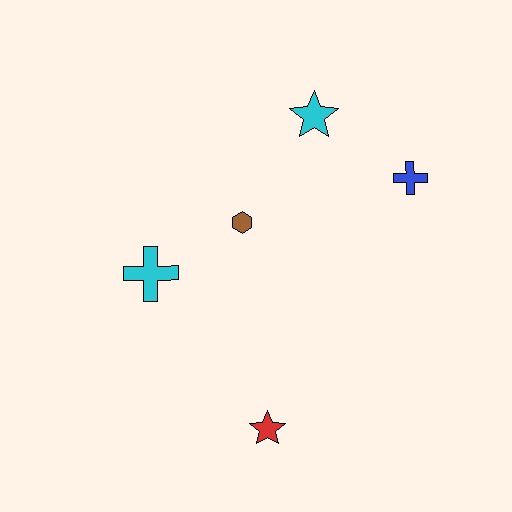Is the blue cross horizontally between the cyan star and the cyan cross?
No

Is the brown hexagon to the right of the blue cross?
No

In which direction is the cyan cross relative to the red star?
The cyan cross is above the red star.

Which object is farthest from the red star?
The cyan star is farthest from the red star.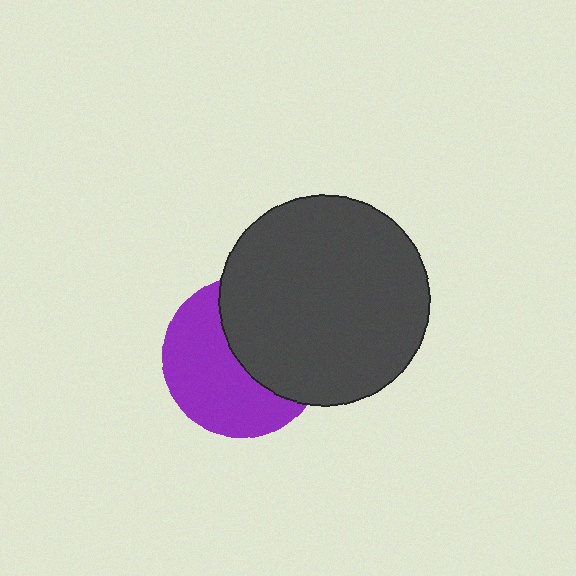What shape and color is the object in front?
The object in front is a dark gray circle.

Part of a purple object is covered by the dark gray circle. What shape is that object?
It is a circle.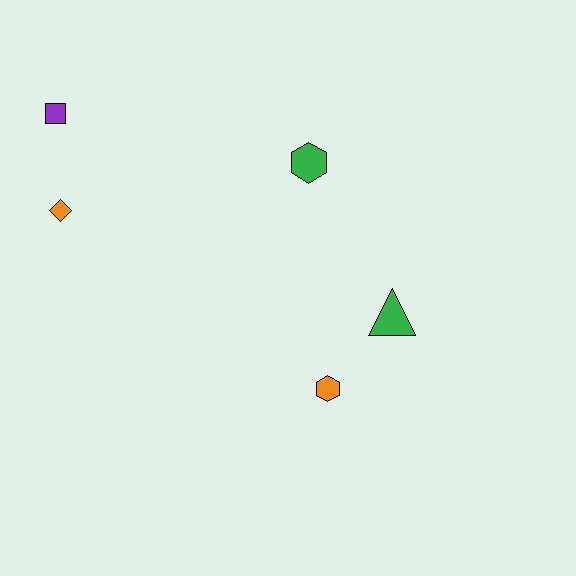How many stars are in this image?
There are no stars.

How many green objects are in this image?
There are 2 green objects.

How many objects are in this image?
There are 5 objects.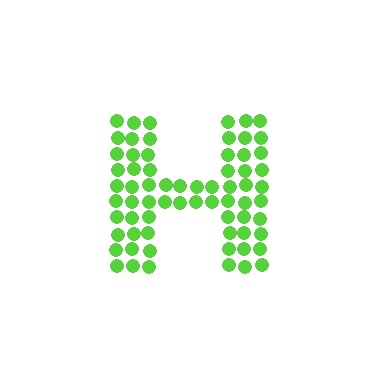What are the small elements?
The small elements are circles.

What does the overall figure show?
The overall figure shows the letter H.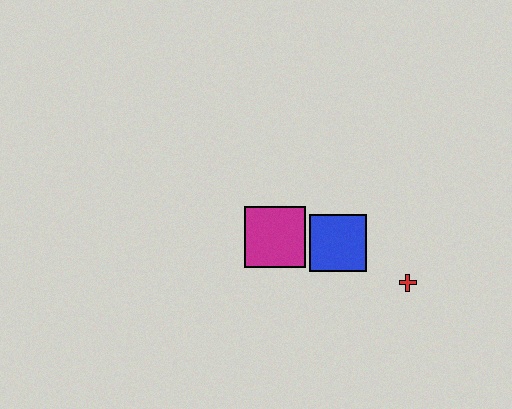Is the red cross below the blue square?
Yes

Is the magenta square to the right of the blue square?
No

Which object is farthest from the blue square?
The red cross is farthest from the blue square.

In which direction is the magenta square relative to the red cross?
The magenta square is to the left of the red cross.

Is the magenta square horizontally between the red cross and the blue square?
No